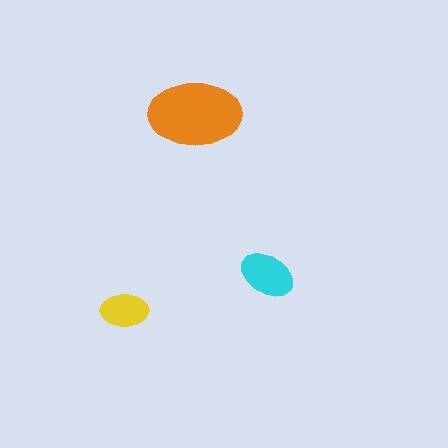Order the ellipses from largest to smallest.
the orange one, the cyan one, the yellow one.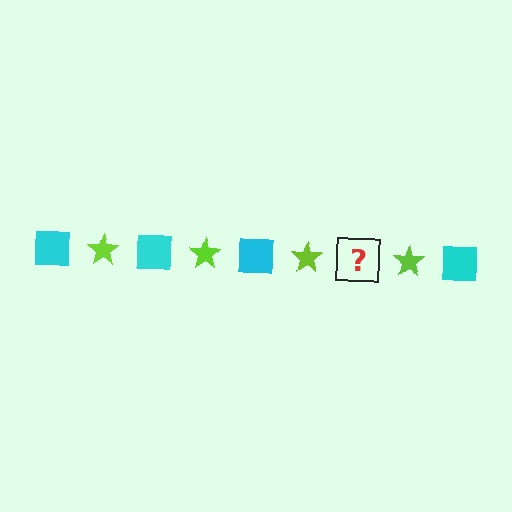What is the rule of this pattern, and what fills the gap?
The rule is that the pattern alternates between cyan square and lime star. The gap should be filled with a cyan square.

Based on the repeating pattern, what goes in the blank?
The blank should be a cyan square.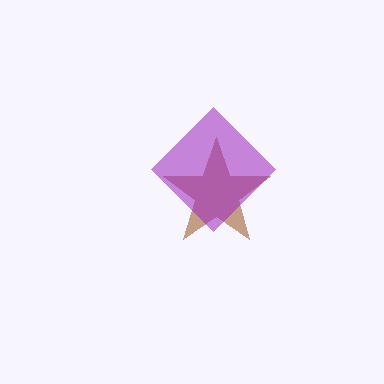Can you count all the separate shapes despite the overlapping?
Yes, there are 2 separate shapes.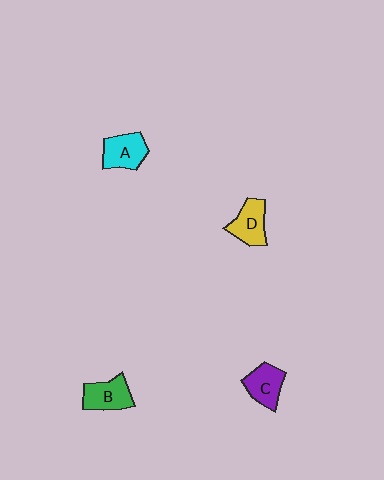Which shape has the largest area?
Shape A (cyan).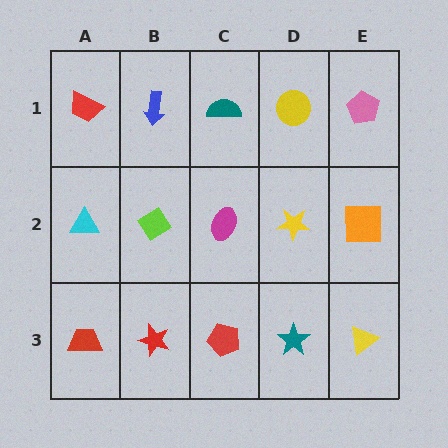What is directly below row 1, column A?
A cyan triangle.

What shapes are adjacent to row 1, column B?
A lime diamond (row 2, column B), a red trapezoid (row 1, column A), a teal semicircle (row 1, column C).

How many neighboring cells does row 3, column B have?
3.